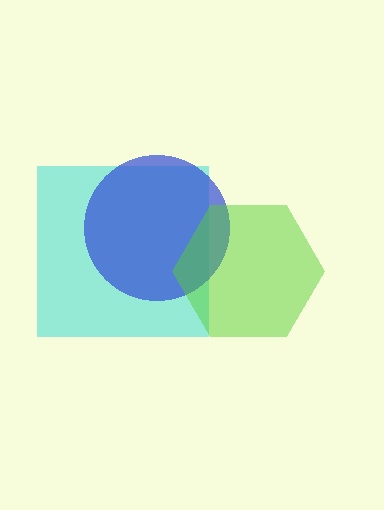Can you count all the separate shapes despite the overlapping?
Yes, there are 3 separate shapes.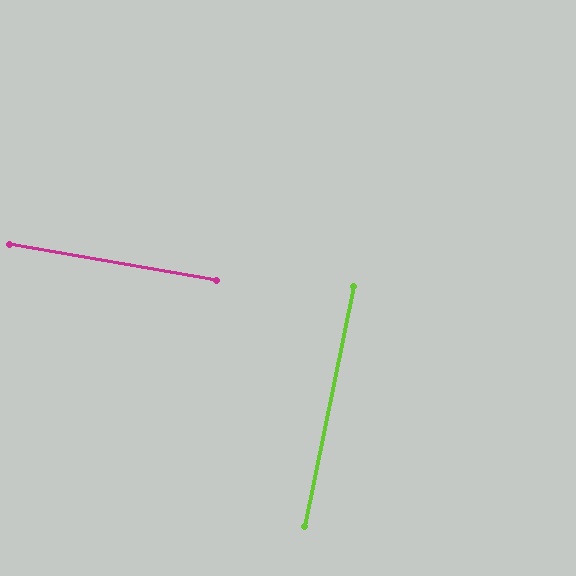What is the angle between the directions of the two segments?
Approximately 88 degrees.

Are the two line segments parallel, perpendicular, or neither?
Perpendicular — they meet at approximately 88°.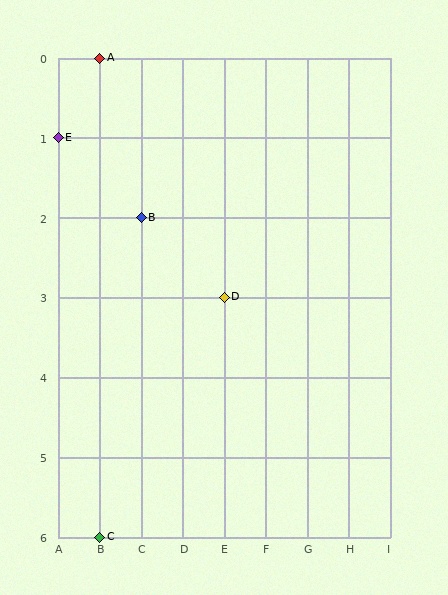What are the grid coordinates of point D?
Point D is at grid coordinates (E, 3).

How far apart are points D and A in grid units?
Points D and A are 3 columns and 3 rows apart (about 4.2 grid units diagonally).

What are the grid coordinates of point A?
Point A is at grid coordinates (B, 0).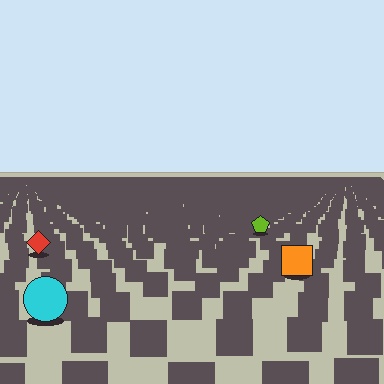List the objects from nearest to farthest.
From nearest to farthest: the cyan circle, the orange square, the red diamond, the lime pentagon.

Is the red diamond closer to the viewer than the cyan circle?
No. The cyan circle is closer — you can tell from the texture gradient: the ground texture is coarser near it.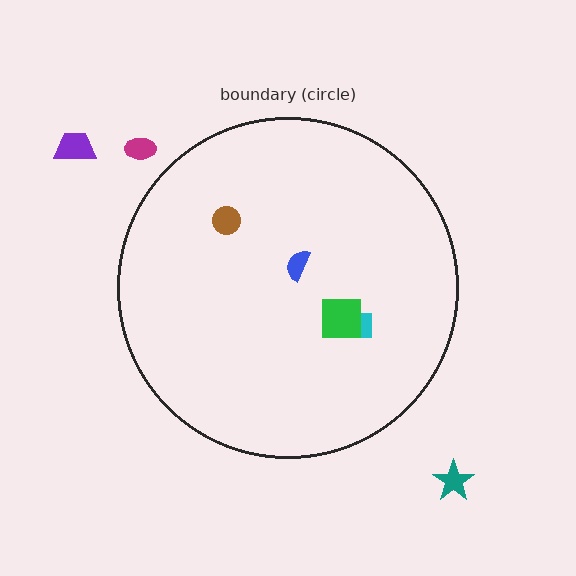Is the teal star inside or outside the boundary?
Outside.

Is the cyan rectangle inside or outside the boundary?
Inside.